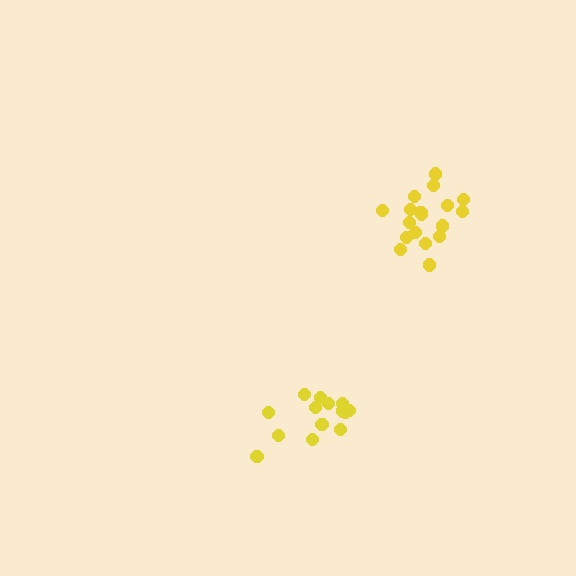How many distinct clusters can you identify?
There are 2 distinct clusters.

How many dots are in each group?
Group 1: 14 dots, Group 2: 18 dots (32 total).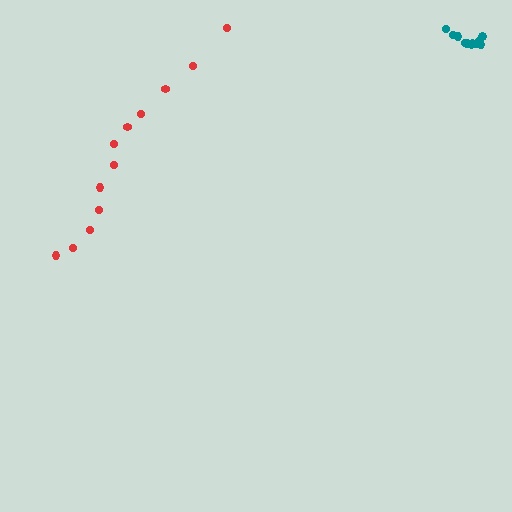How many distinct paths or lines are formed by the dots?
There are 2 distinct paths.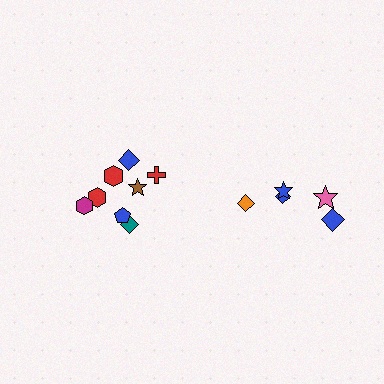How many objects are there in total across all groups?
There are 13 objects.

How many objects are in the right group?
There are 5 objects.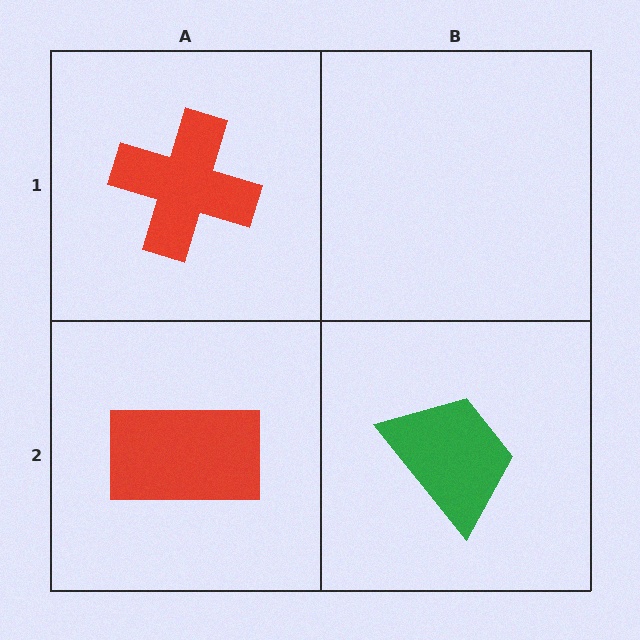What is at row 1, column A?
A red cross.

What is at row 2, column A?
A red rectangle.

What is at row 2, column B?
A green trapezoid.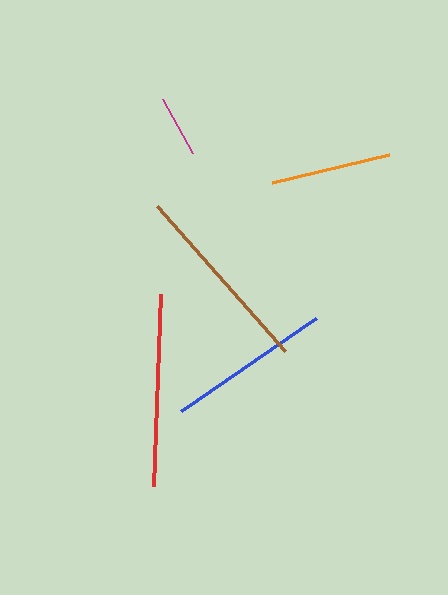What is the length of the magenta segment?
The magenta segment is approximately 62 pixels long.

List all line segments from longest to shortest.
From longest to shortest: brown, red, blue, orange, magenta.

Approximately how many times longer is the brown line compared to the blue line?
The brown line is approximately 1.2 times the length of the blue line.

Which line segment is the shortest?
The magenta line is the shortest at approximately 62 pixels.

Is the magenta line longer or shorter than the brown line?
The brown line is longer than the magenta line.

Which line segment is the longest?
The brown line is the longest at approximately 193 pixels.